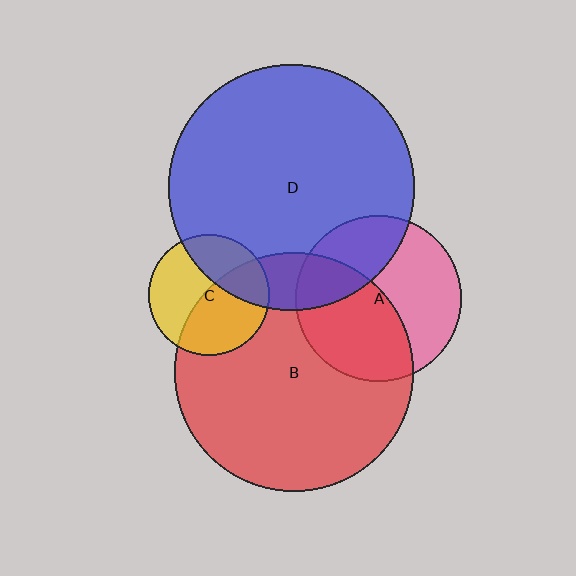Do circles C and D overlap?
Yes.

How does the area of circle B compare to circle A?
Approximately 2.1 times.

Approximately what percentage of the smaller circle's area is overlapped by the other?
Approximately 30%.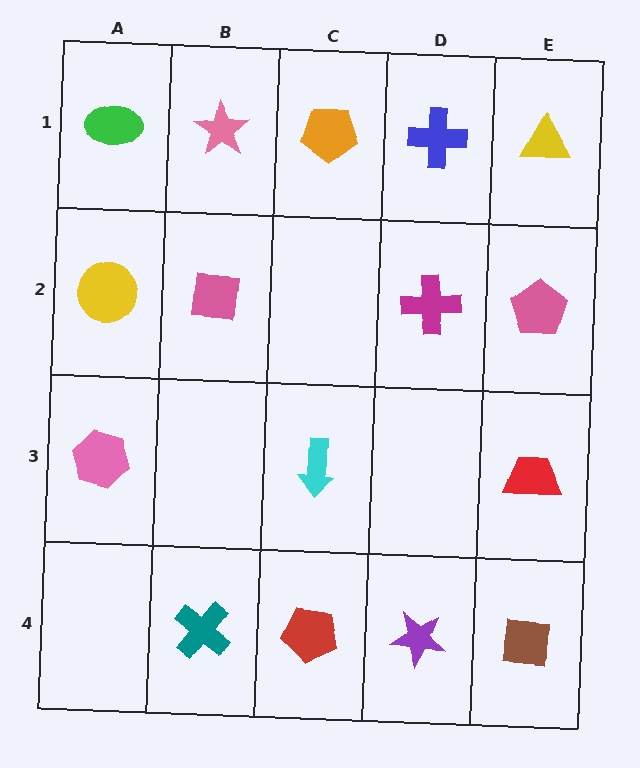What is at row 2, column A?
A yellow circle.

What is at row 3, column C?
A cyan arrow.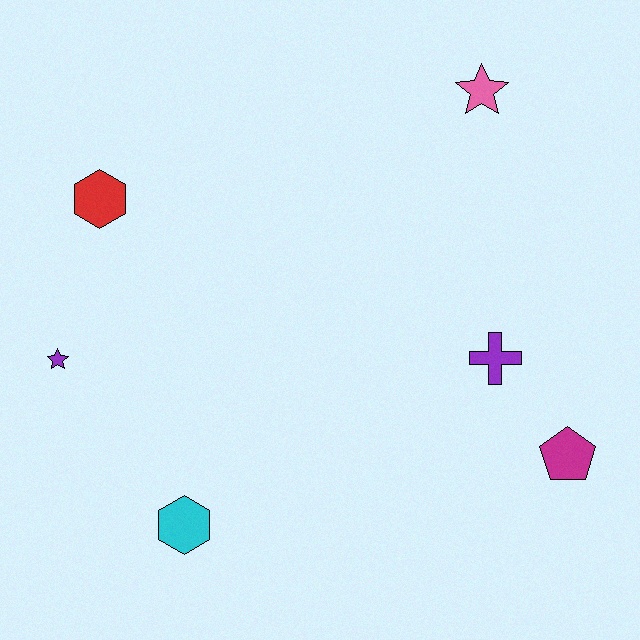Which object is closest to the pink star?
The purple cross is closest to the pink star.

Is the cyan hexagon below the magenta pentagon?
Yes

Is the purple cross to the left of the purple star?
No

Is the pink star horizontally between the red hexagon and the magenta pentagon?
Yes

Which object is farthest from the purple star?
The magenta pentagon is farthest from the purple star.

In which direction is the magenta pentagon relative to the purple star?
The magenta pentagon is to the right of the purple star.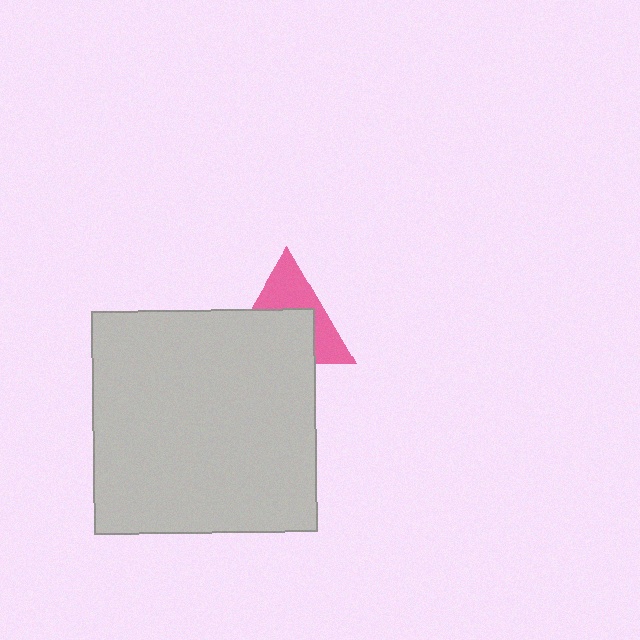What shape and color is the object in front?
The object in front is a light gray square.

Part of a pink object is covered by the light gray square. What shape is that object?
It is a triangle.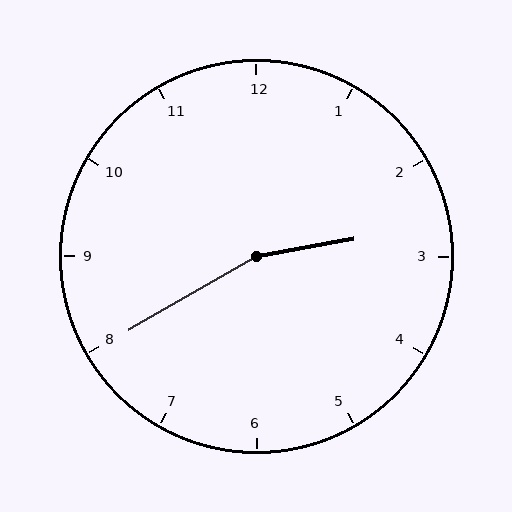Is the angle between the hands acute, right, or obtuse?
It is obtuse.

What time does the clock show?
2:40.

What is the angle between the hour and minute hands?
Approximately 160 degrees.